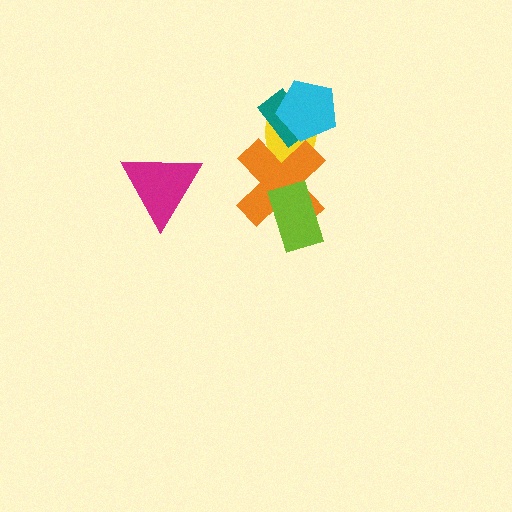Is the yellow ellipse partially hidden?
Yes, it is partially covered by another shape.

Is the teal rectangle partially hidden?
Yes, it is partially covered by another shape.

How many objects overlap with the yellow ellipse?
3 objects overlap with the yellow ellipse.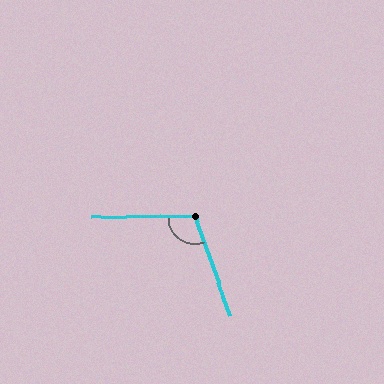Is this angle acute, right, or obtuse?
It is obtuse.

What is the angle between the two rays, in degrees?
Approximately 109 degrees.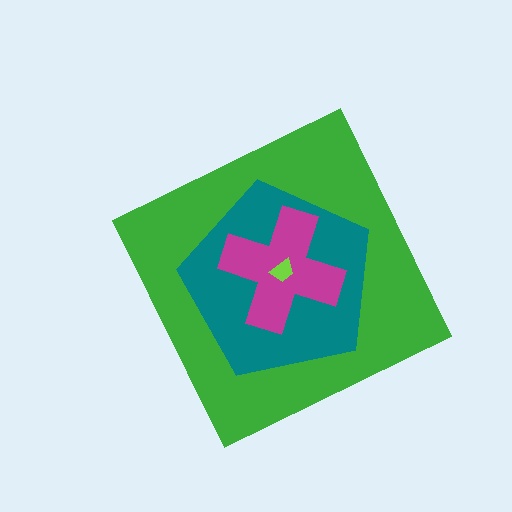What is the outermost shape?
The green diamond.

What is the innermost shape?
The lime trapezoid.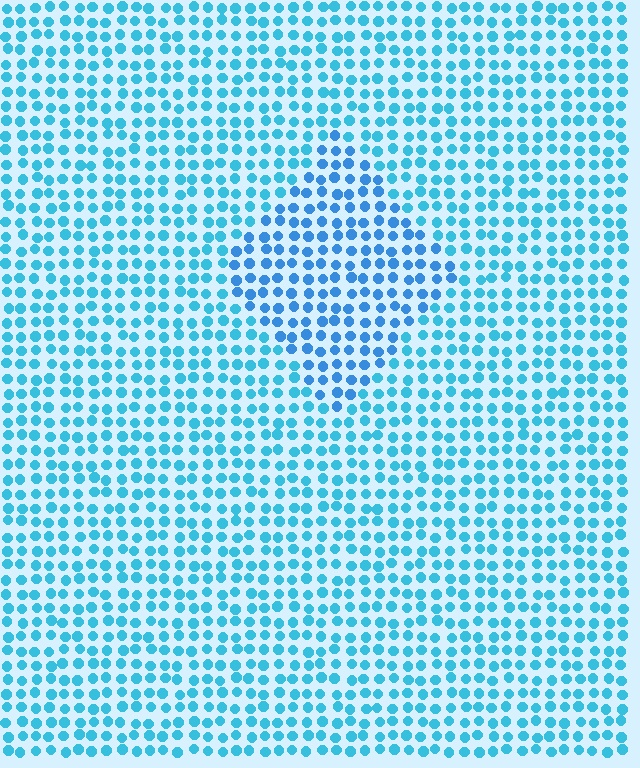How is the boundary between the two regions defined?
The boundary is defined purely by a slight shift in hue (about 19 degrees). Spacing, size, and orientation are identical on both sides.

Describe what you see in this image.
The image is filled with small cyan elements in a uniform arrangement. A diamond-shaped region is visible where the elements are tinted to a slightly different hue, forming a subtle color boundary.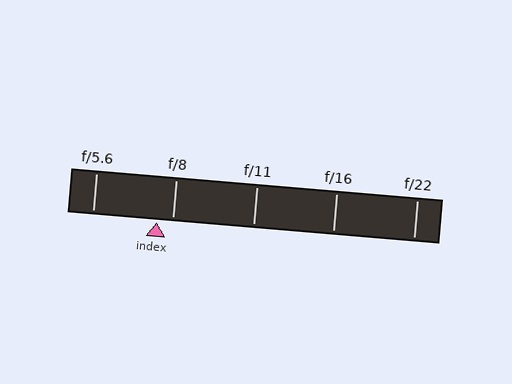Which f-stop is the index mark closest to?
The index mark is closest to f/8.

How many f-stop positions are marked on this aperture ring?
There are 5 f-stop positions marked.